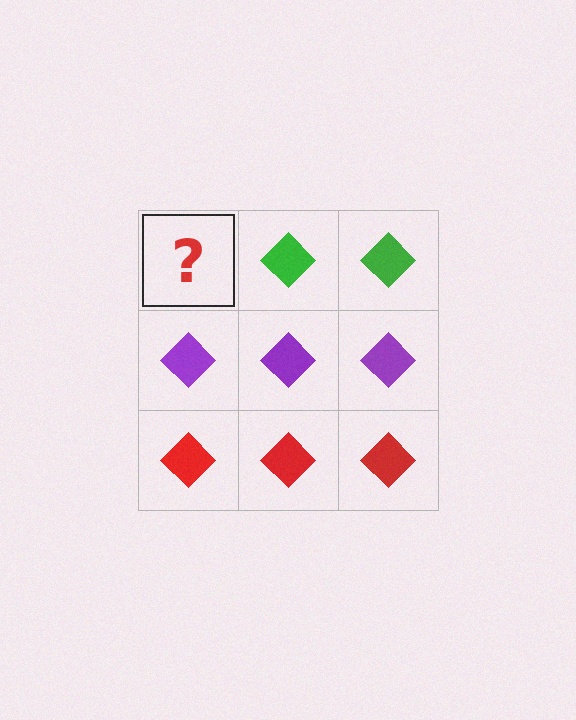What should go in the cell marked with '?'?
The missing cell should contain a green diamond.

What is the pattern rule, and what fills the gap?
The rule is that each row has a consistent color. The gap should be filled with a green diamond.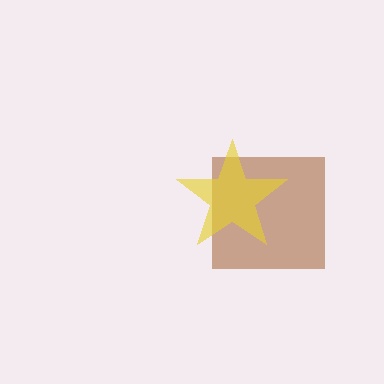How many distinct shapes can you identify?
There are 2 distinct shapes: a brown square, a yellow star.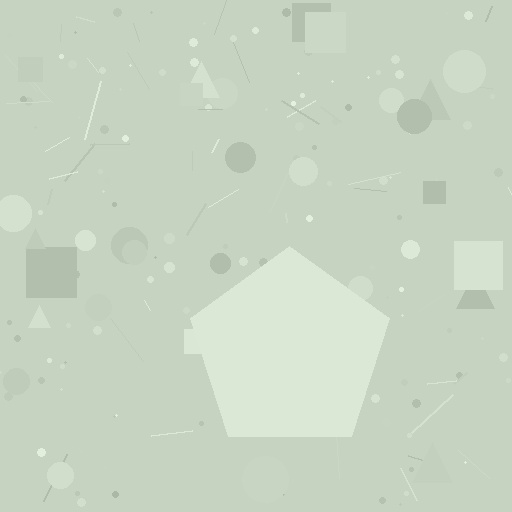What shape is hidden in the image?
A pentagon is hidden in the image.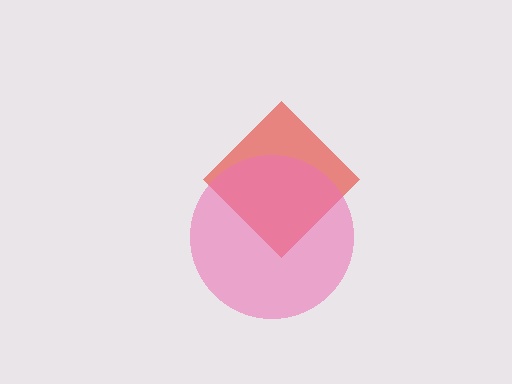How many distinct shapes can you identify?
There are 2 distinct shapes: a red diamond, a pink circle.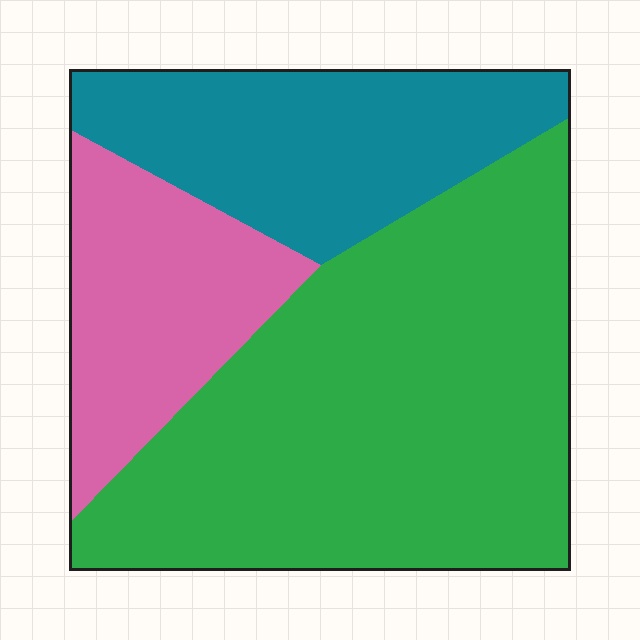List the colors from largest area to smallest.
From largest to smallest: green, teal, pink.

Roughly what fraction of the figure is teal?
Teal takes up less than a quarter of the figure.